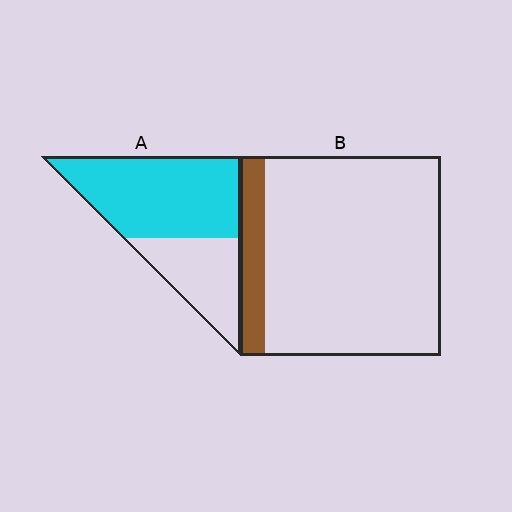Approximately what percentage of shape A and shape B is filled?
A is approximately 65% and B is approximately 10%.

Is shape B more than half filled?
No.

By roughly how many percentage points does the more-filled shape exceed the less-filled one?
By roughly 55 percentage points (A over B).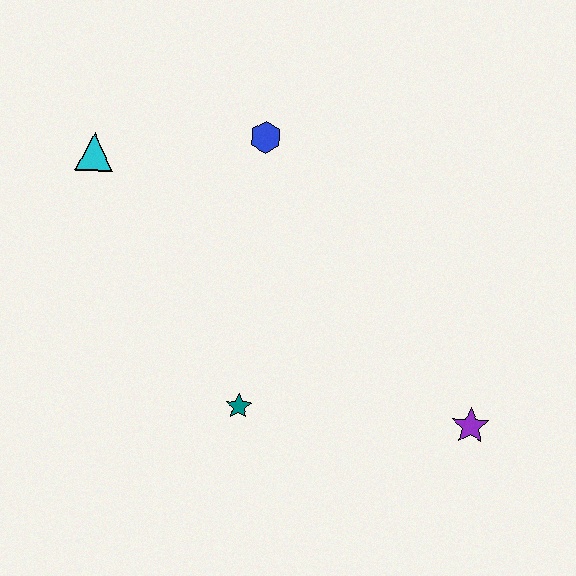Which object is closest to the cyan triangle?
The blue hexagon is closest to the cyan triangle.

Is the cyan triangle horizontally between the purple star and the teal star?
No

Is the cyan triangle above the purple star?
Yes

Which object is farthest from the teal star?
The cyan triangle is farthest from the teal star.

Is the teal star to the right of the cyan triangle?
Yes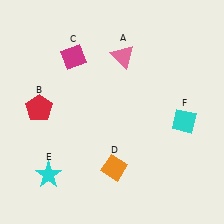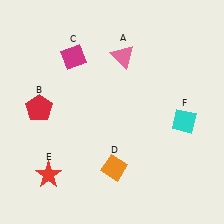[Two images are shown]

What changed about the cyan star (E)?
In Image 1, E is cyan. In Image 2, it changed to red.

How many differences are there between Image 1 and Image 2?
There is 1 difference between the two images.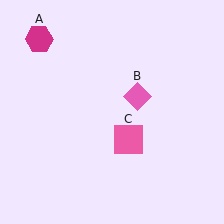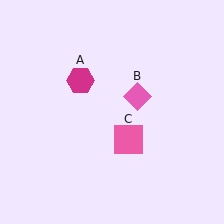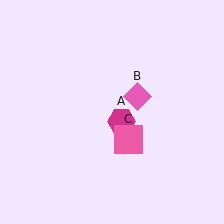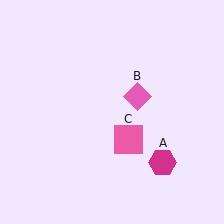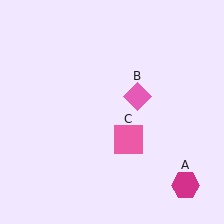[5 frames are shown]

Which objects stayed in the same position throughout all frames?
Pink diamond (object B) and pink square (object C) remained stationary.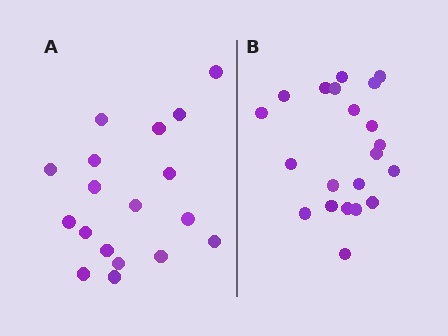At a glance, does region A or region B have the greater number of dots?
Region B (the right region) has more dots.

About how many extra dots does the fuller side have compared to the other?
Region B has just a few more — roughly 2 or 3 more dots than region A.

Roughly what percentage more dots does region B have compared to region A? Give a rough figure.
About 15% more.